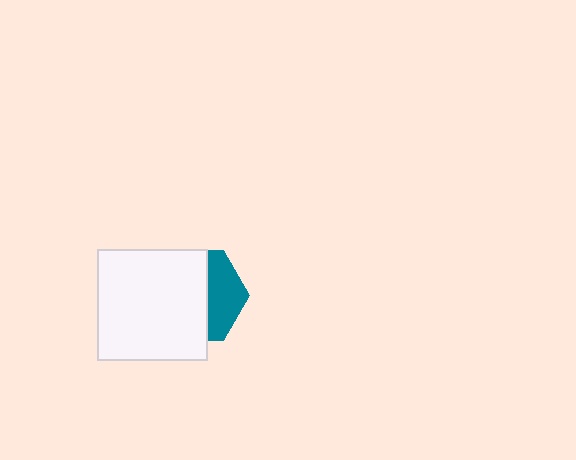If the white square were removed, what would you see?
You would see the complete teal hexagon.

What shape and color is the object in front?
The object in front is a white square.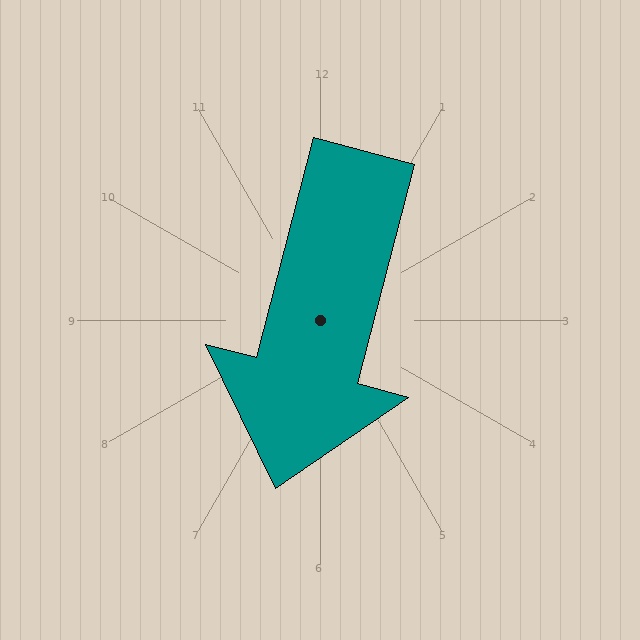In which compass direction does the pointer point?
South.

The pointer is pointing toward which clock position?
Roughly 6 o'clock.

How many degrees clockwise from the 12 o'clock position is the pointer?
Approximately 195 degrees.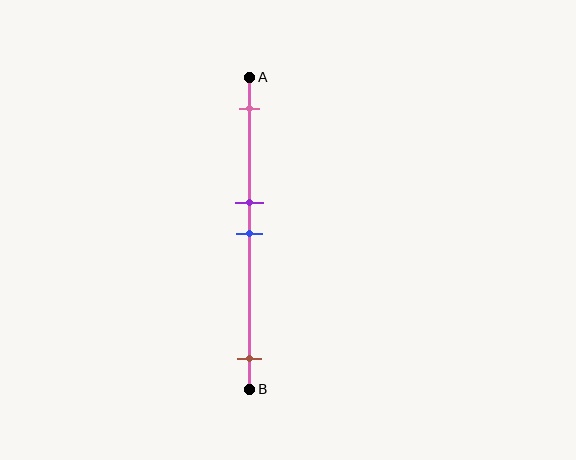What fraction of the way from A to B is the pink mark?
The pink mark is approximately 10% (0.1) of the way from A to B.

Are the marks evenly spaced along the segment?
No, the marks are not evenly spaced.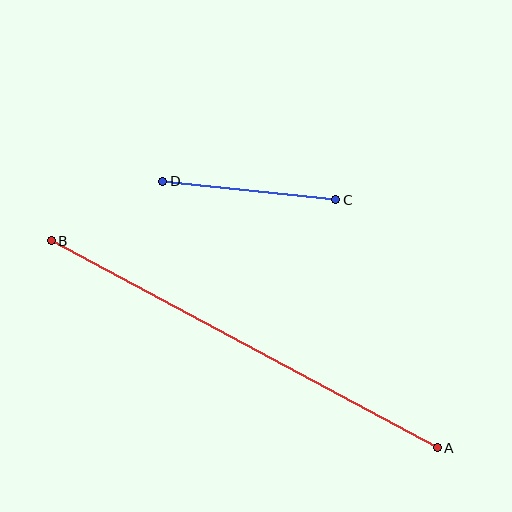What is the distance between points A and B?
The distance is approximately 438 pixels.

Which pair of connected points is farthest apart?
Points A and B are farthest apart.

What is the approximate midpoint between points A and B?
The midpoint is at approximately (244, 344) pixels.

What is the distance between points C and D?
The distance is approximately 174 pixels.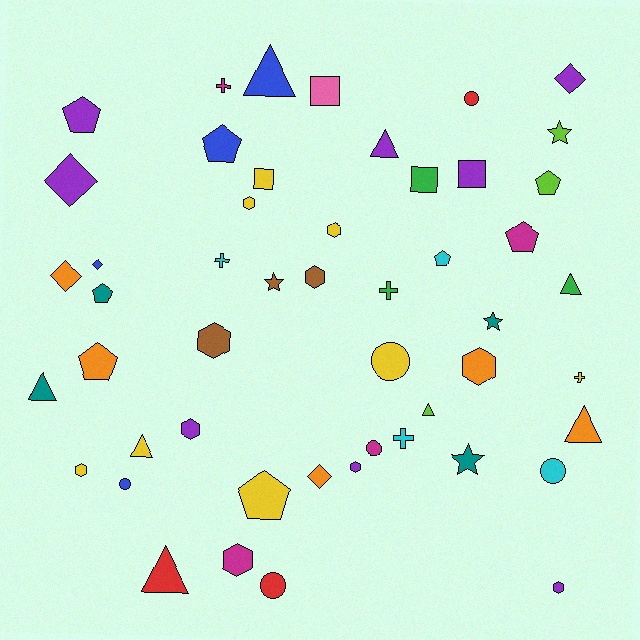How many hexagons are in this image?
There are 10 hexagons.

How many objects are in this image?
There are 50 objects.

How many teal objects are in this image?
There are 4 teal objects.